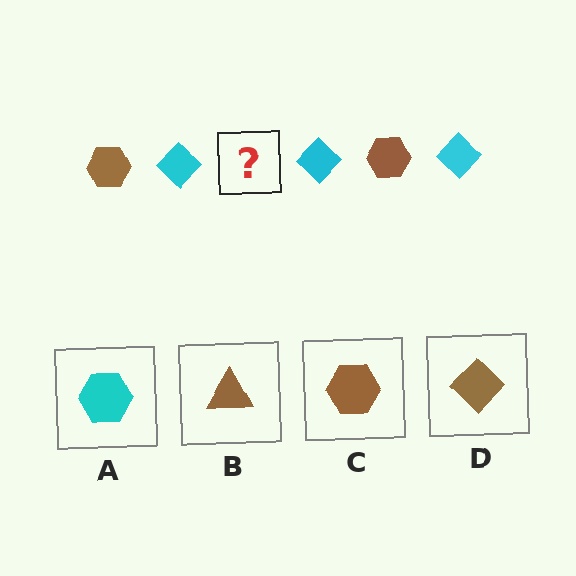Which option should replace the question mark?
Option C.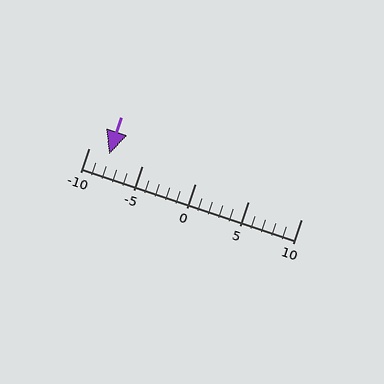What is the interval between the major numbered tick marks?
The major tick marks are spaced 5 units apart.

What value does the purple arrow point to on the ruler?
The purple arrow points to approximately -8.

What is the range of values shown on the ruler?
The ruler shows values from -10 to 10.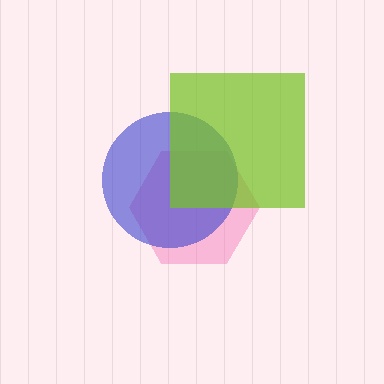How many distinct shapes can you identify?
There are 3 distinct shapes: a pink hexagon, a blue circle, a lime square.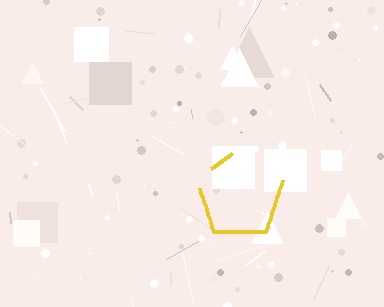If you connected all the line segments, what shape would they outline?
They would outline a pentagon.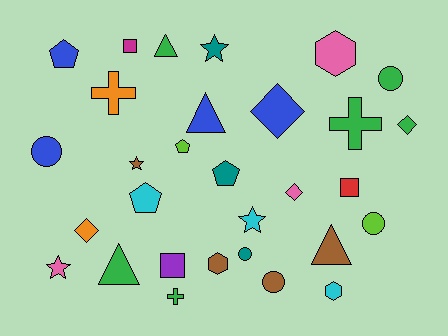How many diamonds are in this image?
There are 4 diamonds.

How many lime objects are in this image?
There are 2 lime objects.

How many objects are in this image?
There are 30 objects.